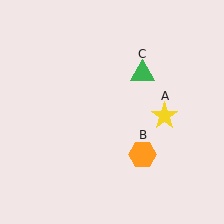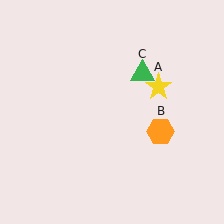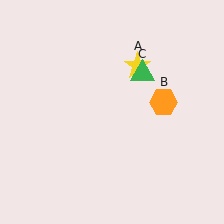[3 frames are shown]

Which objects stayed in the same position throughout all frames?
Green triangle (object C) remained stationary.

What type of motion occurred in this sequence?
The yellow star (object A), orange hexagon (object B) rotated counterclockwise around the center of the scene.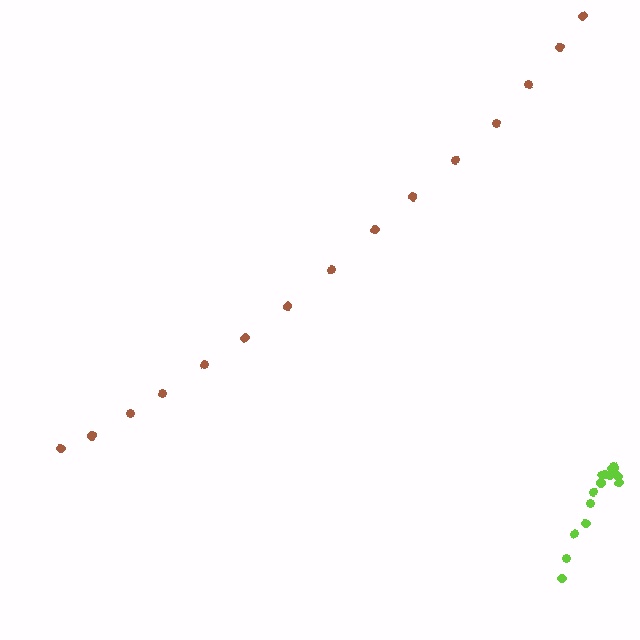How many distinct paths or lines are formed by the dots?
There are 2 distinct paths.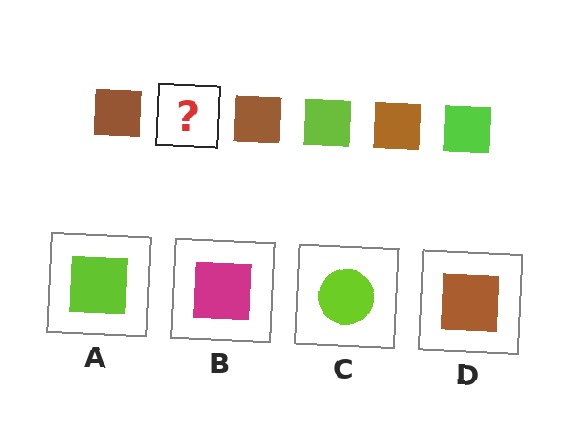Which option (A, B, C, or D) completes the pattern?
A.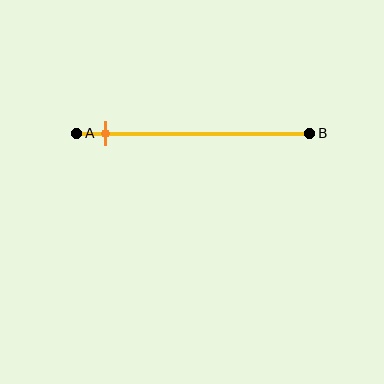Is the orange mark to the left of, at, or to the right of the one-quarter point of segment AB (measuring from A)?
The orange mark is to the left of the one-quarter point of segment AB.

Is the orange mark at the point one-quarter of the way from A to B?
No, the mark is at about 10% from A, not at the 25% one-quarter point.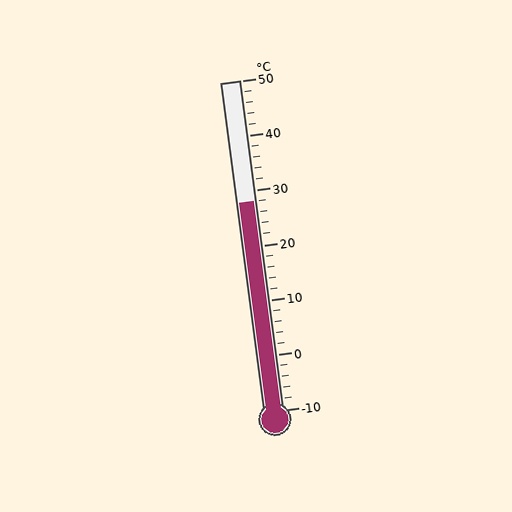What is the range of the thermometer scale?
The thermometer scale ranges from -10°C to 50°C.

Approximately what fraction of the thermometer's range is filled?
The thermometer is filled to approximately 65% of its range.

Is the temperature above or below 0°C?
The temperature is above 0°C.